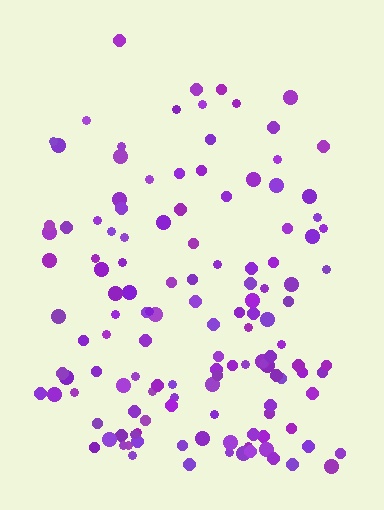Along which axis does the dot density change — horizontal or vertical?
Vertical.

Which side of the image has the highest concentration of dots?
The bottom.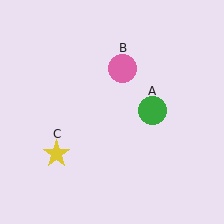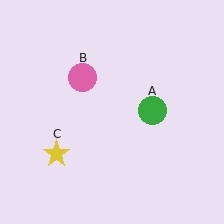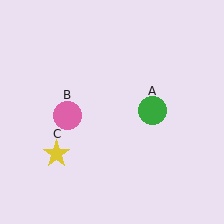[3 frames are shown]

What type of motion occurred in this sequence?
The pink circle (object B) rotated counterclockwise around the center of the scene.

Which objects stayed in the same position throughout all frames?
Green circle (object A) and yellow star (object C) remained stationary.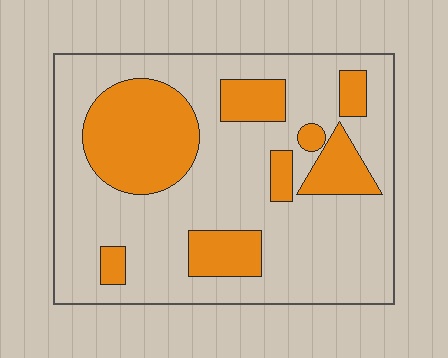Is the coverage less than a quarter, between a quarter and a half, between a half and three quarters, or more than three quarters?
Between a quarter and a half.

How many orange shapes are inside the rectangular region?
8.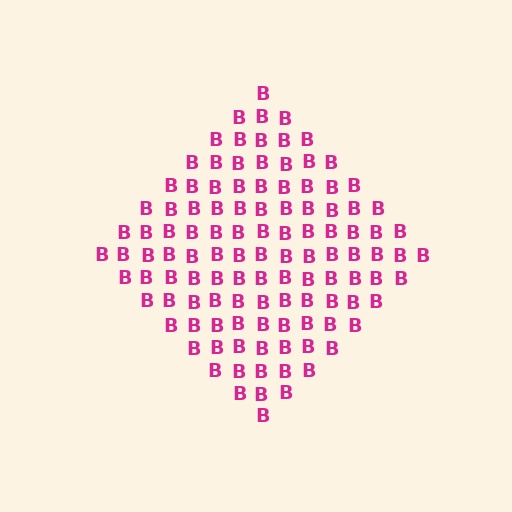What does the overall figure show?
The overall figure shows a diamond.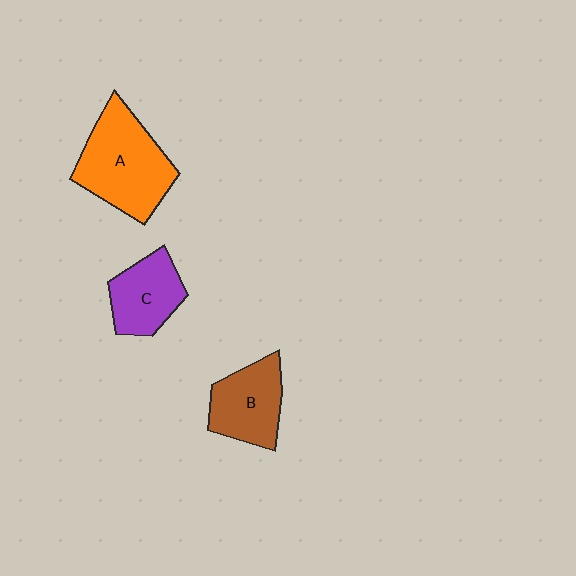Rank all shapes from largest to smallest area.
From largest to smallest: A (orange), B (brown), C (purple).